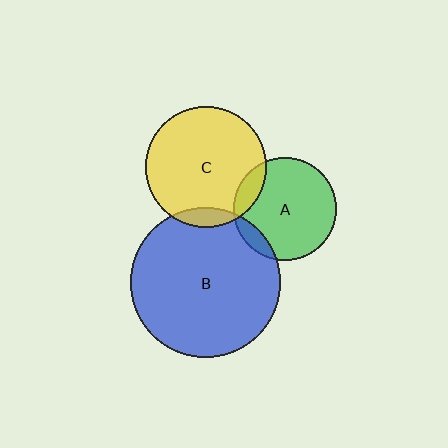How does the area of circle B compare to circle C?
Approximately 1.5 times.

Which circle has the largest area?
Circle B (blue).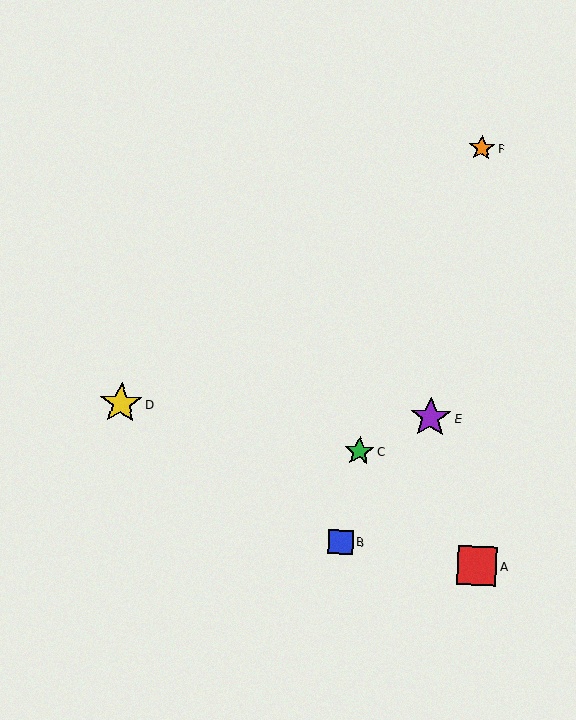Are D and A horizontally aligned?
No, D is at y≈403 and A is at y≈566.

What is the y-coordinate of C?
Object C is at y≈451.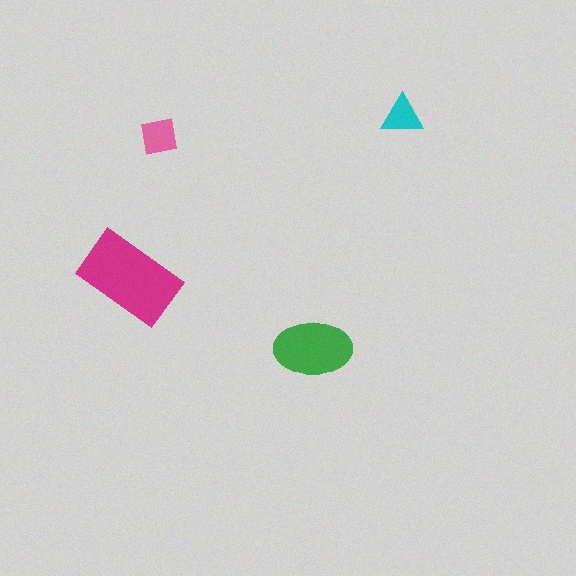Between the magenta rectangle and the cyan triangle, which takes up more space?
The magenta rectangle.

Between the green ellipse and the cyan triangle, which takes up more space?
The green ellipse.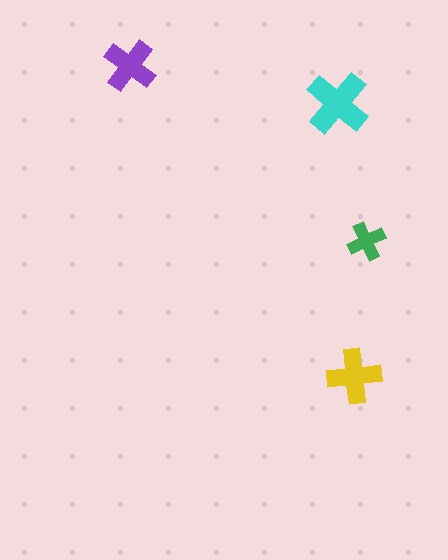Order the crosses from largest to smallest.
the cyan one, the yellow one, the purple one, the green one.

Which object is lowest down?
The yellow cross is bottommost.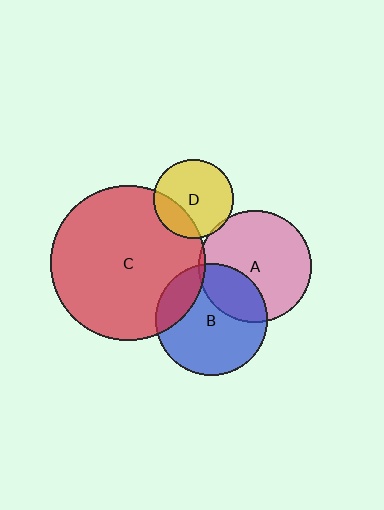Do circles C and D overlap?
Yes.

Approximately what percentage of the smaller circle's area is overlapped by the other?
Approximately 25%.